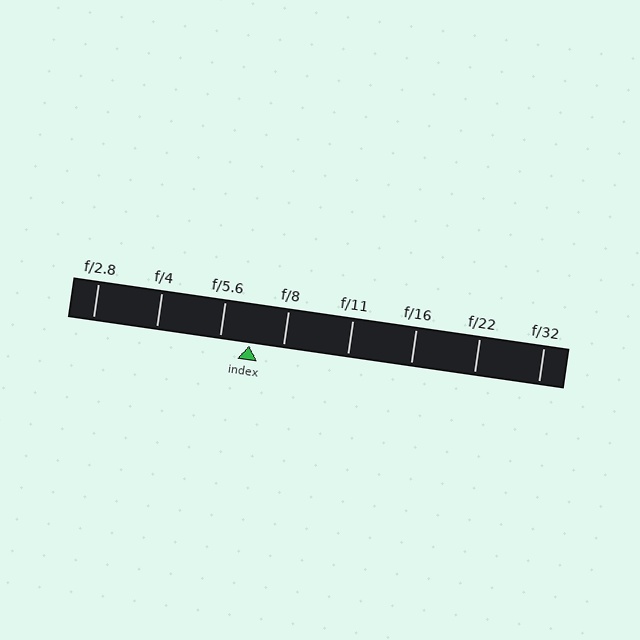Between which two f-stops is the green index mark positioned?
The index mark is between f/5.6 and f/8.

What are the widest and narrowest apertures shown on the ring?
The widest aperture shown is f/2.8 and the narrowest is f/32.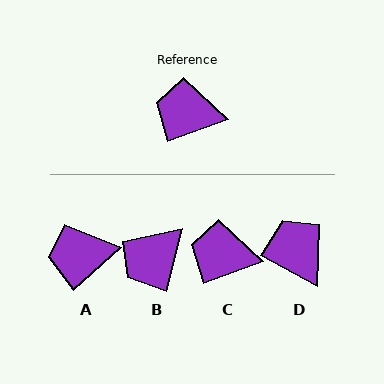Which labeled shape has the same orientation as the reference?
C.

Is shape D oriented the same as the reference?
No, it is off by about 49 degrees.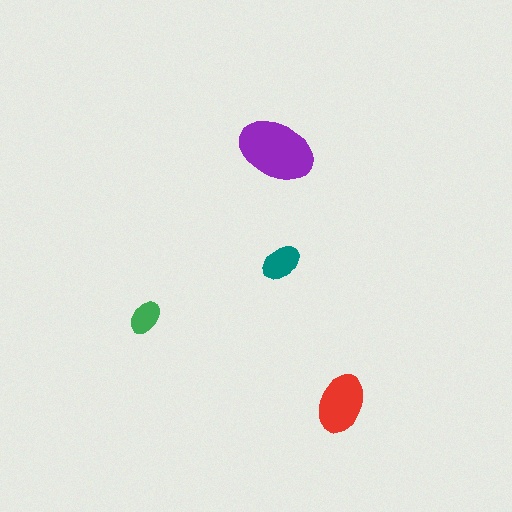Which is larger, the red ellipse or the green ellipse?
The red one.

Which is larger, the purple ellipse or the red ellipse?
The purple one.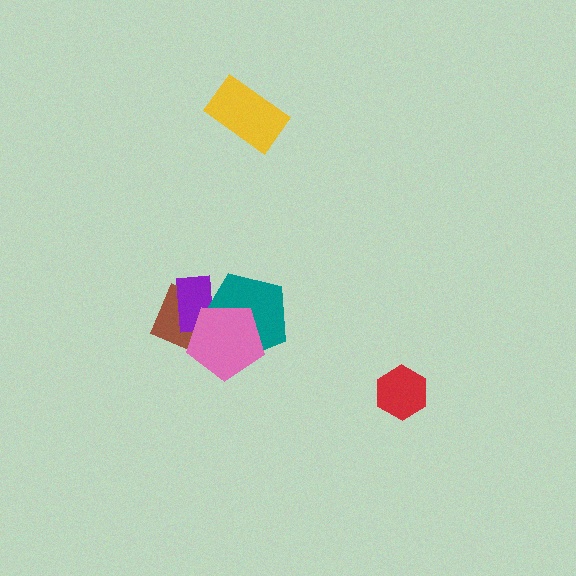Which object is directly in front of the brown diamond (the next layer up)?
The purple rectangle is directly in front of the brown diamond.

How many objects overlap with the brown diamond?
3 objects overlap with the brown diamond.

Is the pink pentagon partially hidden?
No, no other shape covers it.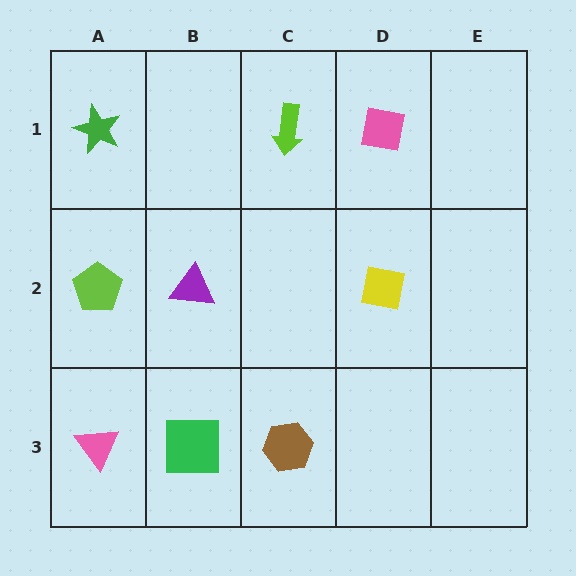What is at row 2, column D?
A yellow square.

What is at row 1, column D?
A pink square.